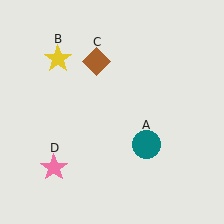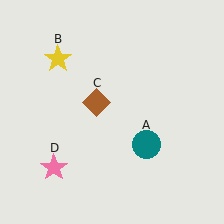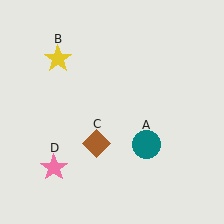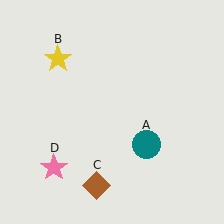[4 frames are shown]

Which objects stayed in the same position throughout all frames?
Teal circle (object A) and yellow star (object B) and pink star (object D) remained stationary.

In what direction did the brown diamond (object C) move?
The brown diamond (object C) moved down.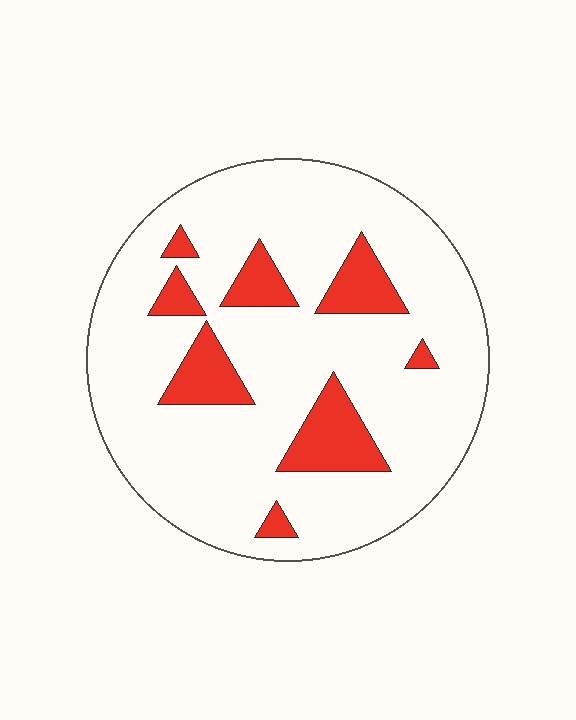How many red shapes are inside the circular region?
8.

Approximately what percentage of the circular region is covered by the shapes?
Approximately 15%.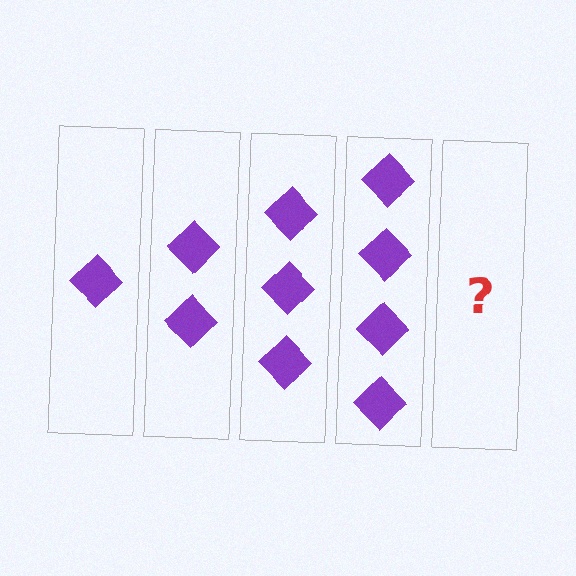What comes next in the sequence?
The next element should be 5 diamonds.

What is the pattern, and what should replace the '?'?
The pattern is that each step adds one more diamond. The '?' should be 5 diamonds.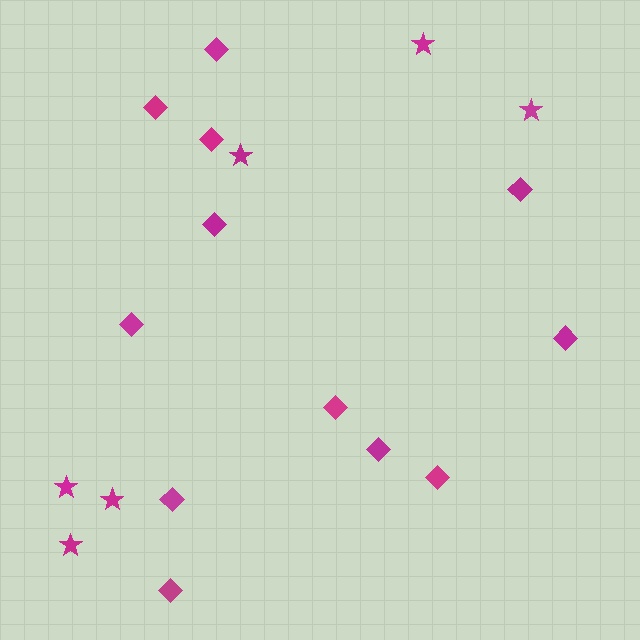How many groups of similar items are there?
There are 2 groups: one group of stars (6) and one group of diamonds (12).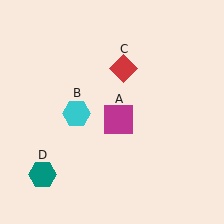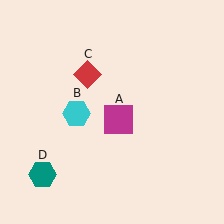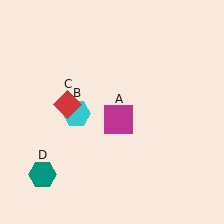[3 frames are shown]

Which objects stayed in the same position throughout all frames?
Magenta square (object A) and cyan hexagon (object B) and teal hexagon (object D) remained stationary.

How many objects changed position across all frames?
1 object changed position: red diamond (object C).